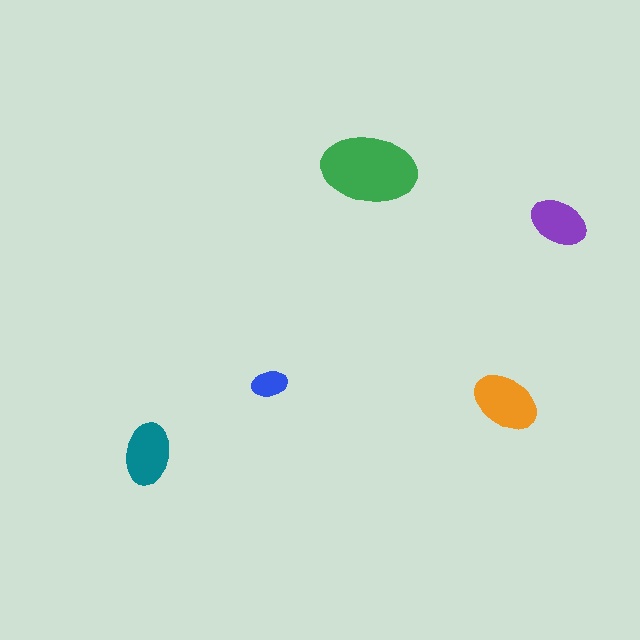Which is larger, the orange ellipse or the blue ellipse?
The orange one.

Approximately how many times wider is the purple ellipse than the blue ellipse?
About 1.5 times wider.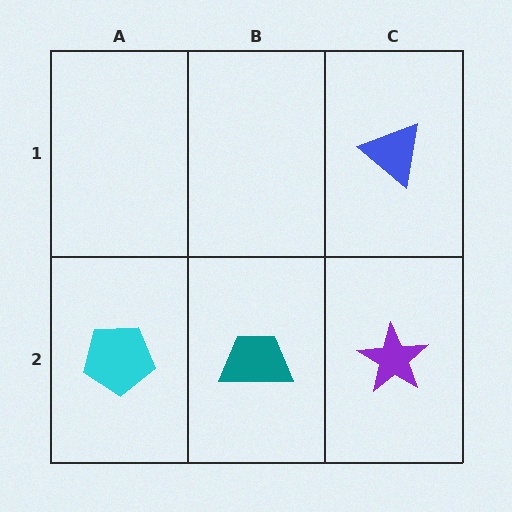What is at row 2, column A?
A cyan pentagon.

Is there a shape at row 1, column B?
No, that cell is empty.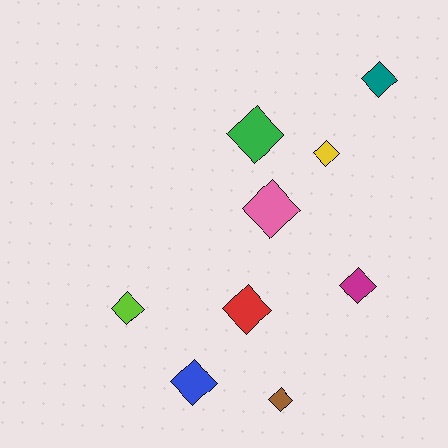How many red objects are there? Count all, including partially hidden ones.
There is 1 red object.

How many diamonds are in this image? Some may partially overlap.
There are 9 diamonds.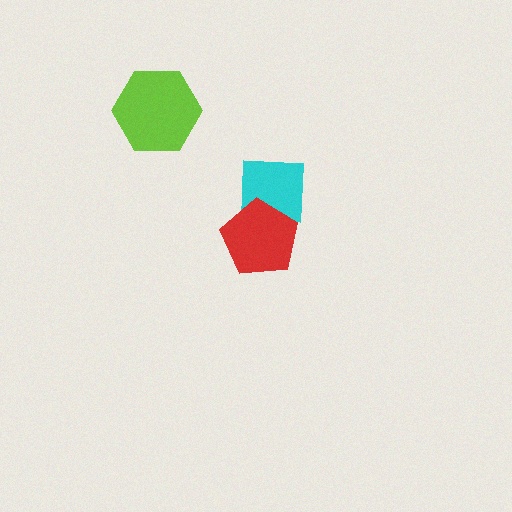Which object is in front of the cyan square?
The red pentagon is in front of the cyan square.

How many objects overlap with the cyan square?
1 object overlaps with the cyan square.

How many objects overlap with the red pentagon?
1 object overlaps with the red pentagon.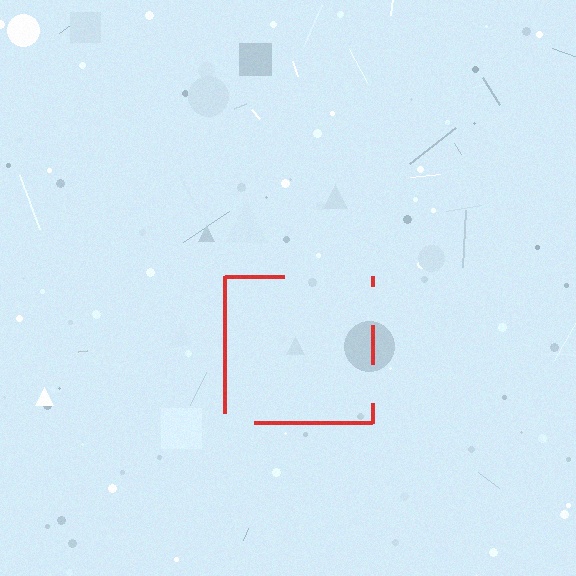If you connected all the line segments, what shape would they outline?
They would outline a square.